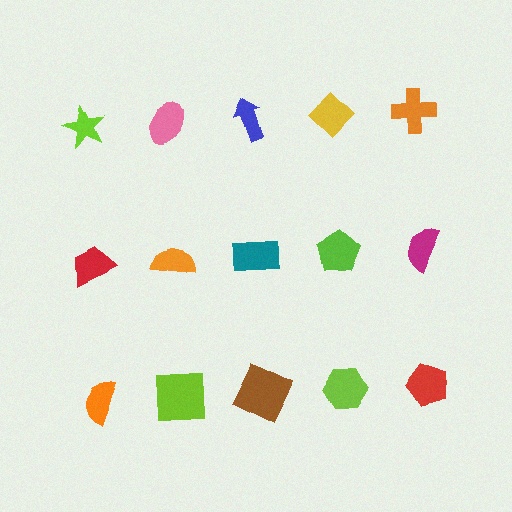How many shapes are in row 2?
5 shapes.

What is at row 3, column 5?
A red pentagon.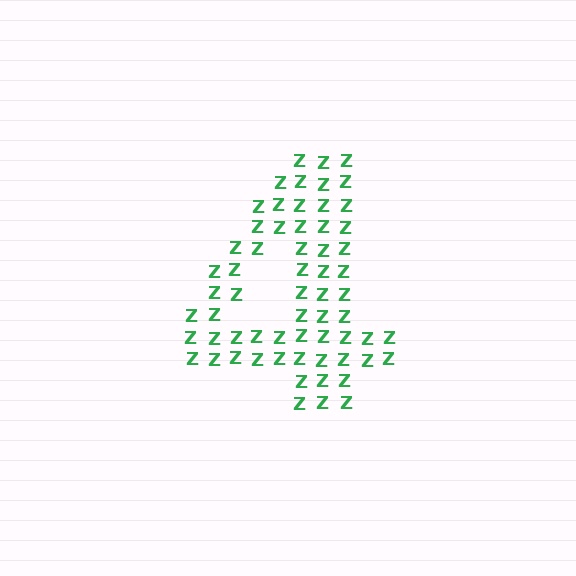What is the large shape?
The large shape is the digit 4.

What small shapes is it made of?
It is made of small letter Z's.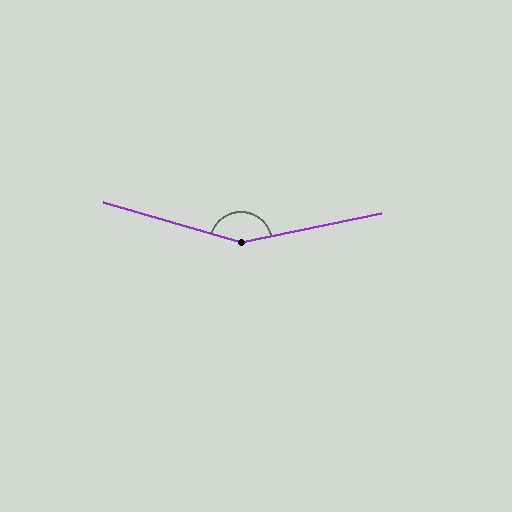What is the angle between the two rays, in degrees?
Approximately 152 degrees.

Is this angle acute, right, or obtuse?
It is obtuse.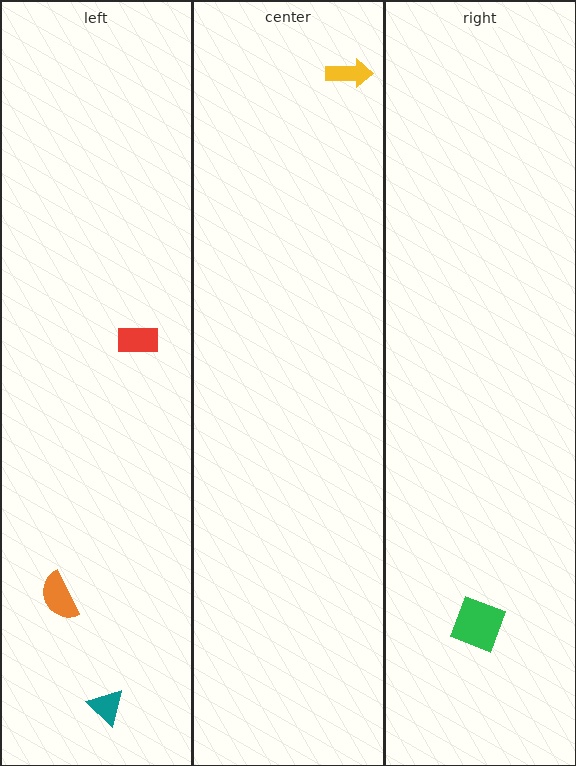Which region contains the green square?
The right region.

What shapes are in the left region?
The teal triangle, the orange semicircle, the red rectangle.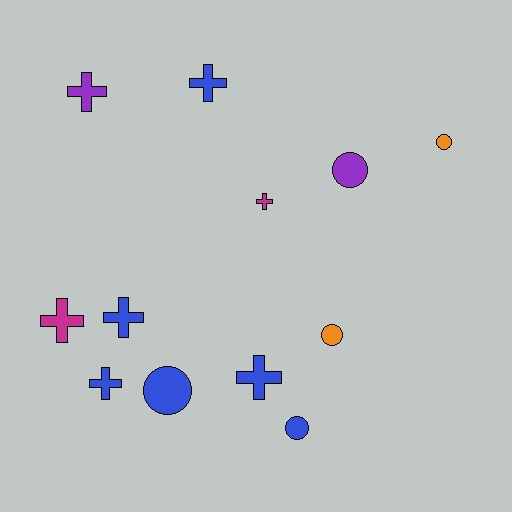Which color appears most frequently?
Blue, with 6 objects.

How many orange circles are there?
There are 2 orange circles.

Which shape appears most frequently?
Cross, with 7 objects.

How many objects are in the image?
There are 12 objects.